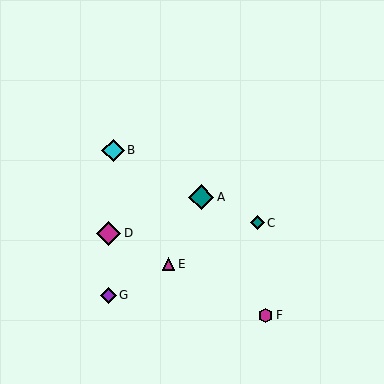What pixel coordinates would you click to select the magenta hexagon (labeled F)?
Click at (265, 315) to select the magenta hexagon F.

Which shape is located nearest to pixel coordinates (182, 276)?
The magenta triangle (labeled E) at (169, 264) is nearest to that location.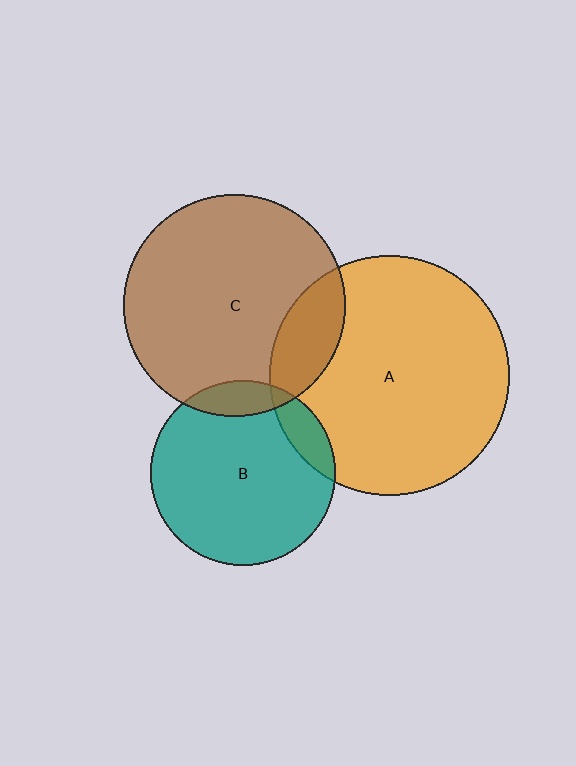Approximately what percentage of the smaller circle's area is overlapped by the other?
Approximately 10%.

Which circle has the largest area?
Circle A (orange).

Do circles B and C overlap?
Yes.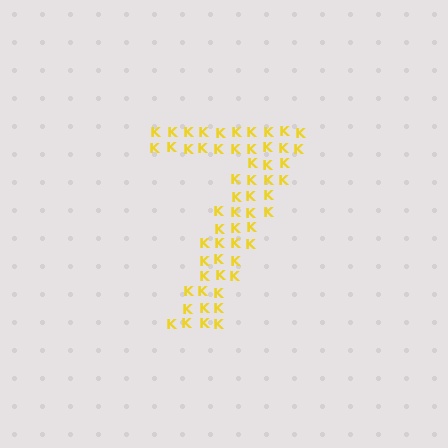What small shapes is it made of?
It is made of small letter K's.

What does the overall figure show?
The overall figure shows the digit 7.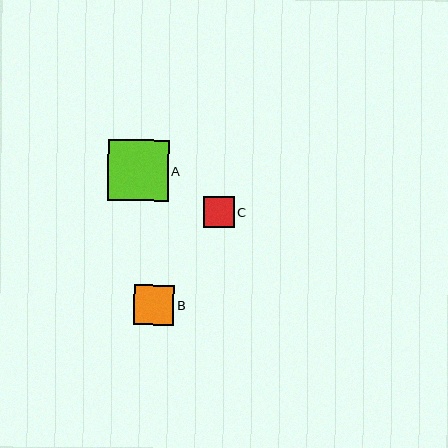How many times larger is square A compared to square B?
Square A is approximately 1.5 times the size of square B.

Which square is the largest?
Square A is the largest with a size of approximately 61 pixels.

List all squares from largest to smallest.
From largest to smallest: A, B, C.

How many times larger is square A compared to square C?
Square A is approximately 2.0 times the size of square C.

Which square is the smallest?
Square C is the smallest with a size of approximately 31 pixels.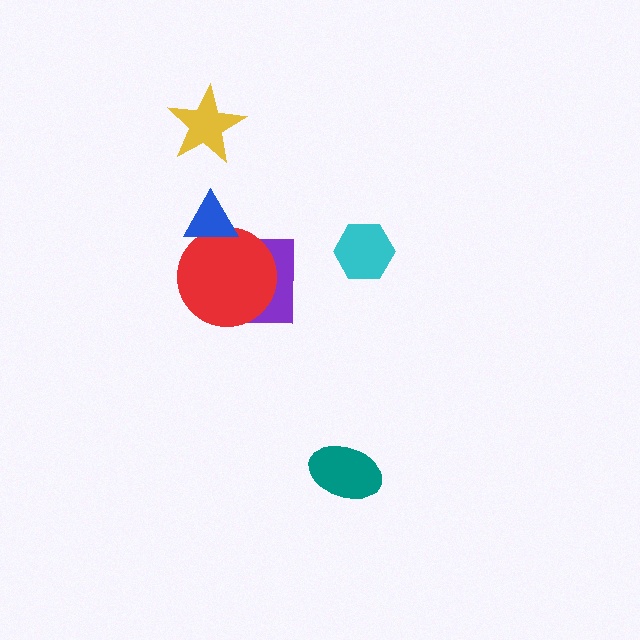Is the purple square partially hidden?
Yes, it is partially covered by another shape.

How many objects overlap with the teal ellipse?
0 objects overlap with the teal ellipse.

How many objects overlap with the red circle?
2 objects overlap with the red circle.